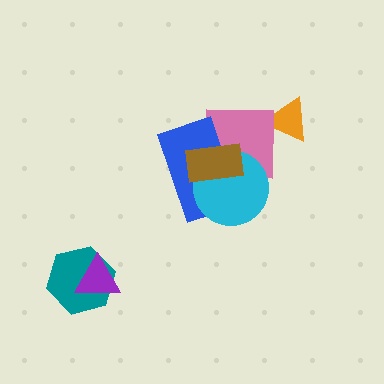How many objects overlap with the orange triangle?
1 object overlaps with the orange triangle.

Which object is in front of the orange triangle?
The pink square is in front of the orange triangle.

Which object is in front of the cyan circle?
The brown rectangle is in front of the cyan circle.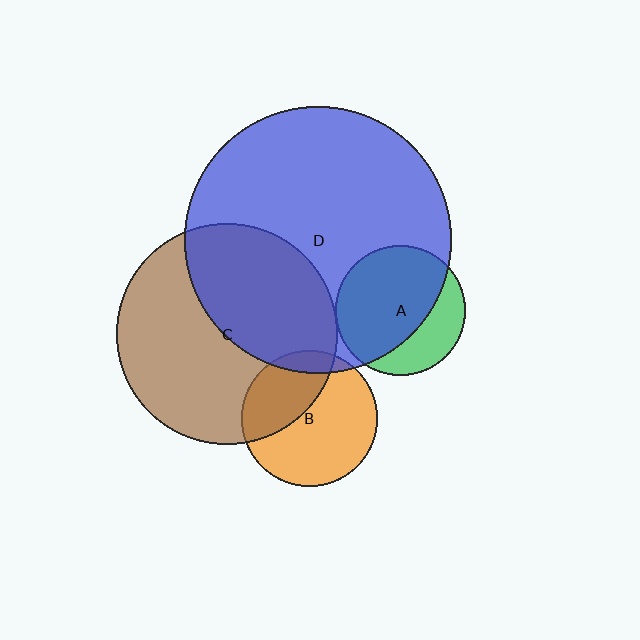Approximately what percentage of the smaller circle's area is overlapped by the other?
Approximately 10%.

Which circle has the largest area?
Circle D (blue).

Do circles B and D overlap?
Yes.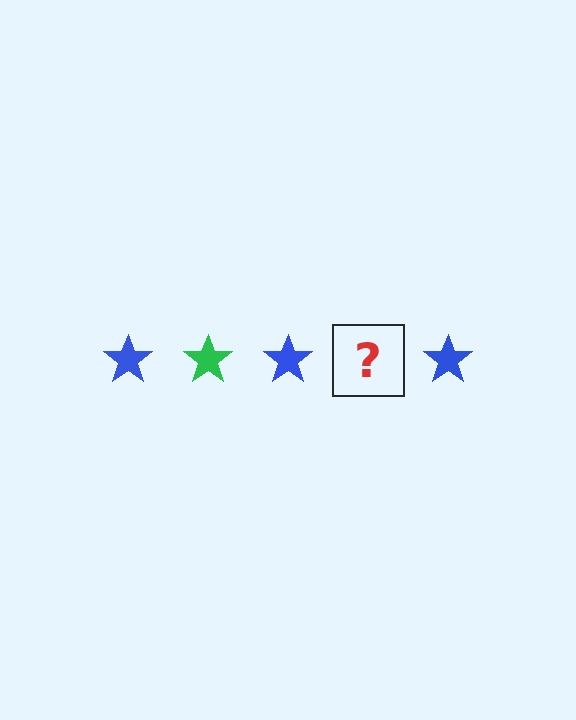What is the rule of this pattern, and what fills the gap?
The rule is that the pattern cycles through blue, green stars. The gap should be filled with a green star.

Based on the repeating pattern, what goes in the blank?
The blank should be a green star.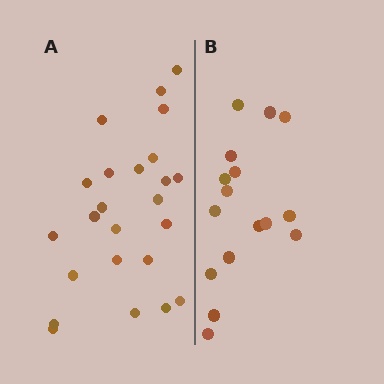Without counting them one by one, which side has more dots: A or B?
Region A (the left region) has more dots.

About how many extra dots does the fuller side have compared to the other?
Region A has roughly 8 or so more dots than region B.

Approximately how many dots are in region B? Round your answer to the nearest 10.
About 20 dots. (The exact count is 16, which rounds to 20.)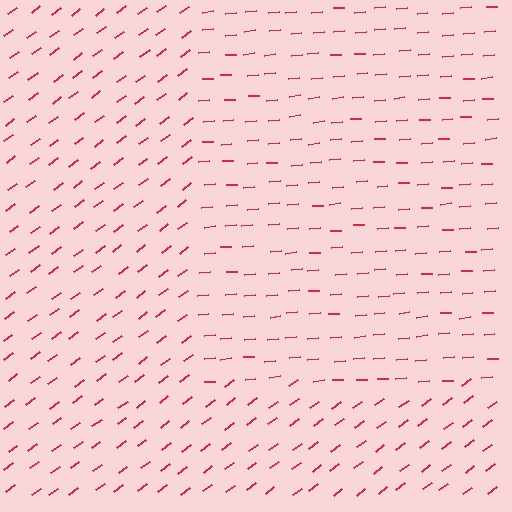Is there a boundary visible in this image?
Yes, there is a texture boundary formed by a change in line orientation.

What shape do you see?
I see a rectangle.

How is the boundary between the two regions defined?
The boundary is defined purely by a change in line orientation (approximately 32 degrees difference). All lines are the same color and thickness.